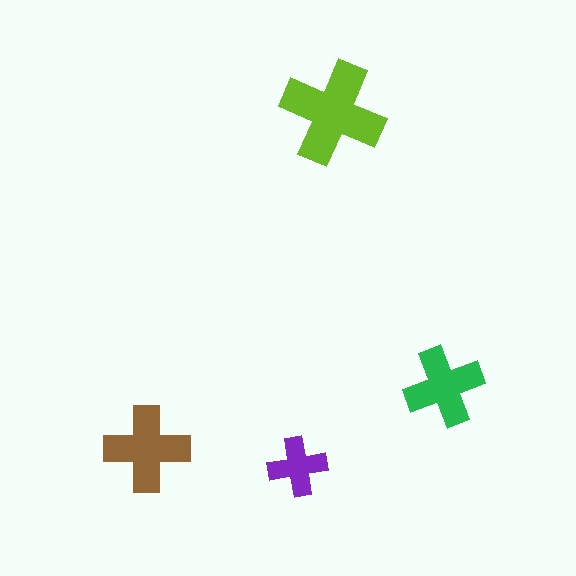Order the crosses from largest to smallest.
the lime one, the brown one, the green one, the purple one.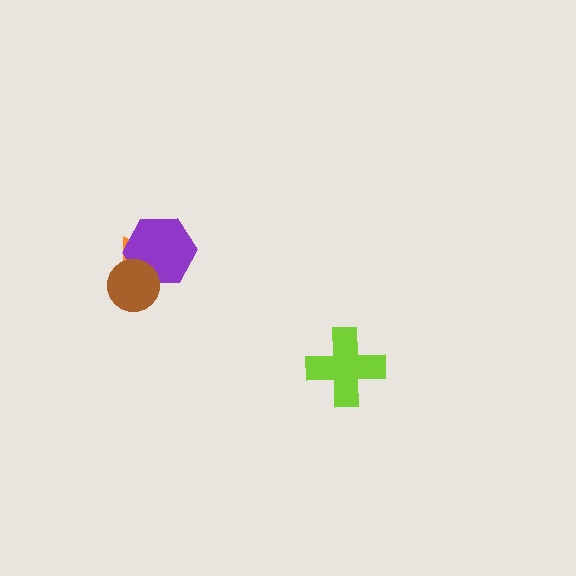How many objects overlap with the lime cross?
0 objects overlap with the lime cross.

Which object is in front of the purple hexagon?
The brown circle is in front of the purple hexagon.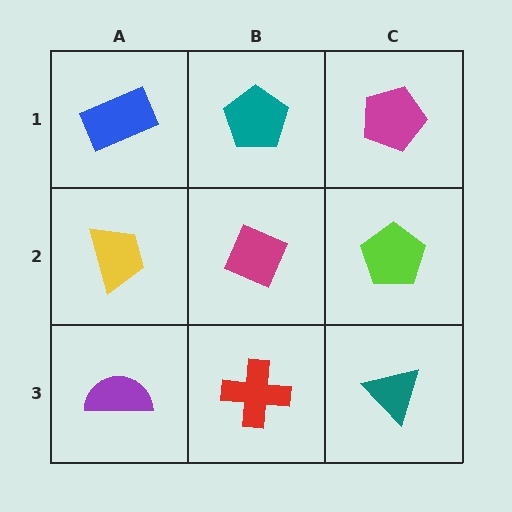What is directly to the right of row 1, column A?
A teal pentagon.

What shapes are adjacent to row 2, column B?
A teal pentagon (row 1, column B), a red cross (row 3, column B), a yellow trapezoid (row 2, column A), a lime pentagon (row 2, column C).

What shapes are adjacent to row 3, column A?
A yellow trapezoid (row 2, column A), a red cross (row 3, column B).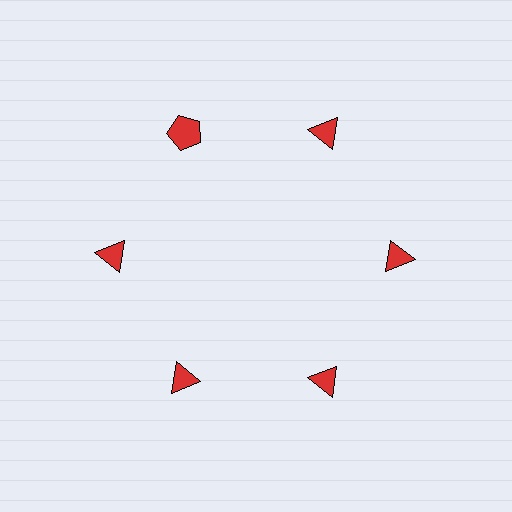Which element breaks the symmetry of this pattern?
The red pentagon at roughly the 11 o'clock position breaks the symmetry. All other shapes are red triangles.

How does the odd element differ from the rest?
It has a different shape: pentagon instead of triangle.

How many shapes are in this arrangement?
There are 6 shapes arranged in a ring pattern.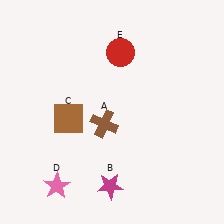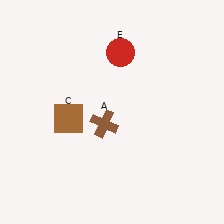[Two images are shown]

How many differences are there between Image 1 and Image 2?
There are 2 differences between the two images.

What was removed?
The pink star (D), the magenta star (B) were removed in Image 2.